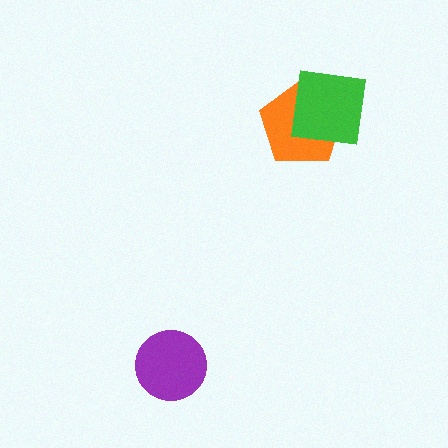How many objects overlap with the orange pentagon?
1 object overlaps with the orange pentagon.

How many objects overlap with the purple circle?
0 objects overlap with the purple circle.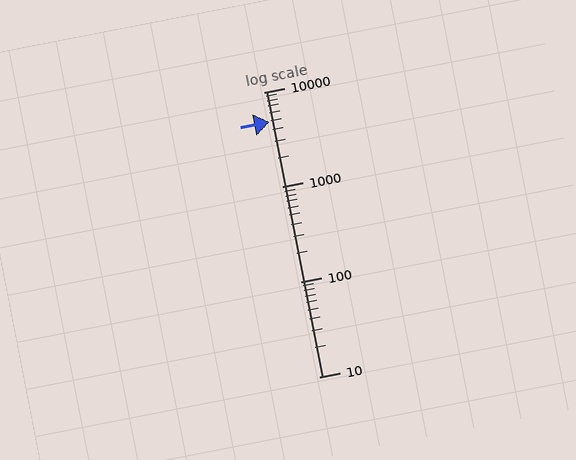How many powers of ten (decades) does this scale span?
The scale spans 3 decades, from 10 to 10000.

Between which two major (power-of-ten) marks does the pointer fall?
The pointer is between 1000 and 10000.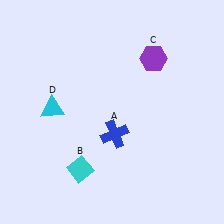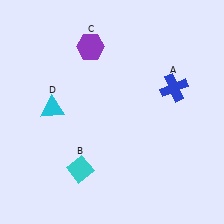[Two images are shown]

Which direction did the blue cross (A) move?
The blue cross (A) moved right.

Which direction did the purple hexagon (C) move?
The purple hexagon (C) moved left.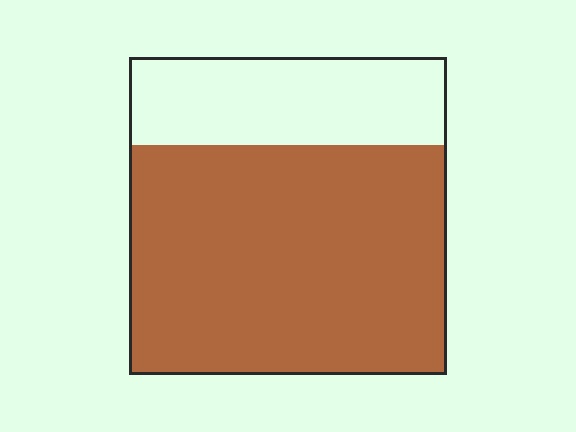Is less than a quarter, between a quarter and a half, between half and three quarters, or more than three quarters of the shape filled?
Between half and three quarters.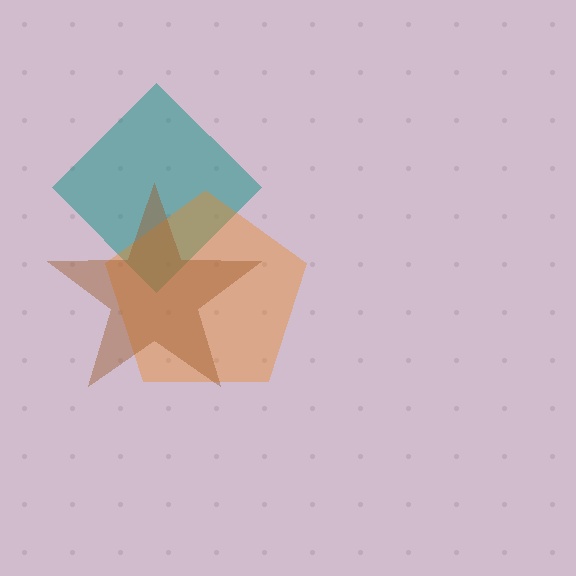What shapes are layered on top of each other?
The layered shapes are: a teal diamond, an orange pentagon, a brown star.